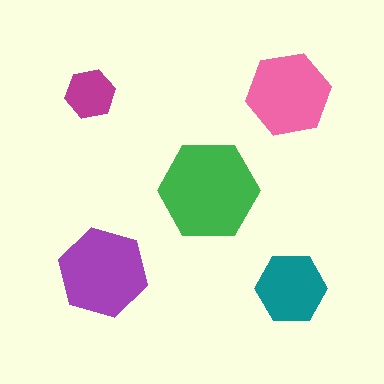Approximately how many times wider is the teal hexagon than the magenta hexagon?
About 1.5 times wider.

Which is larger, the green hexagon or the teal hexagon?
The green one.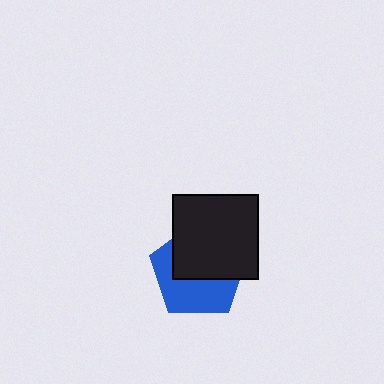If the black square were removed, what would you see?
You would see the complete blue pentagon.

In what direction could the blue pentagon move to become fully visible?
The blue pentagon could move toward the lower-left. That would shift it out from behind the black square entirely.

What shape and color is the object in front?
The object in front is a black square.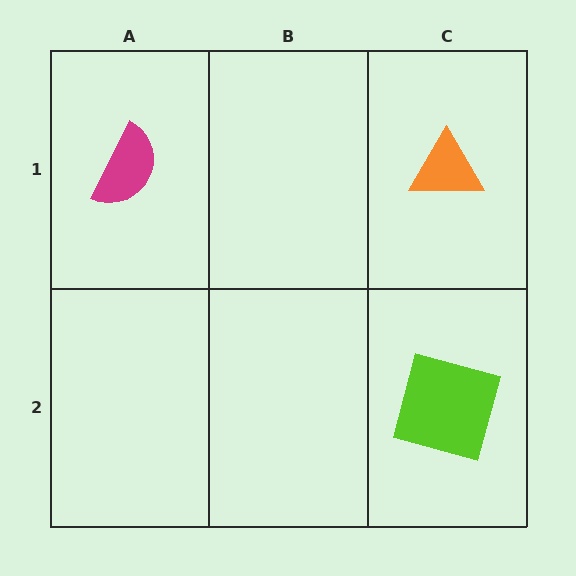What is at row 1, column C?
An orange triangle.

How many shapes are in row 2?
1 shape.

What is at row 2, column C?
A lime square.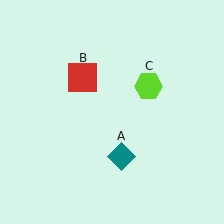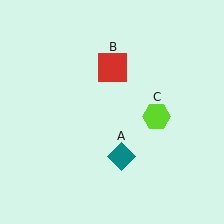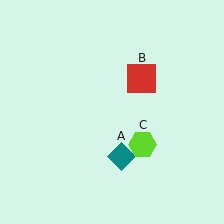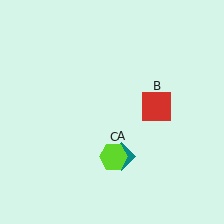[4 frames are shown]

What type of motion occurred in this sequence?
The red square (object B), lime hexagon (object C) rotated clockwise around the center of the scene.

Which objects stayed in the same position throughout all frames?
Teal diamond (object A) remained stationary.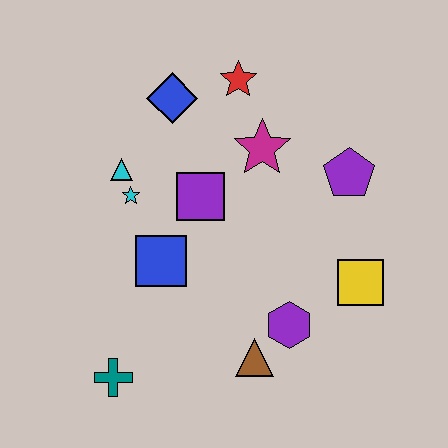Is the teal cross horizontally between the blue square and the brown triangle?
No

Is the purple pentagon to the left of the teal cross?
No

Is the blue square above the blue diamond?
No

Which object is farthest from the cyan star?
The yellow square is farthest from the cyan star.